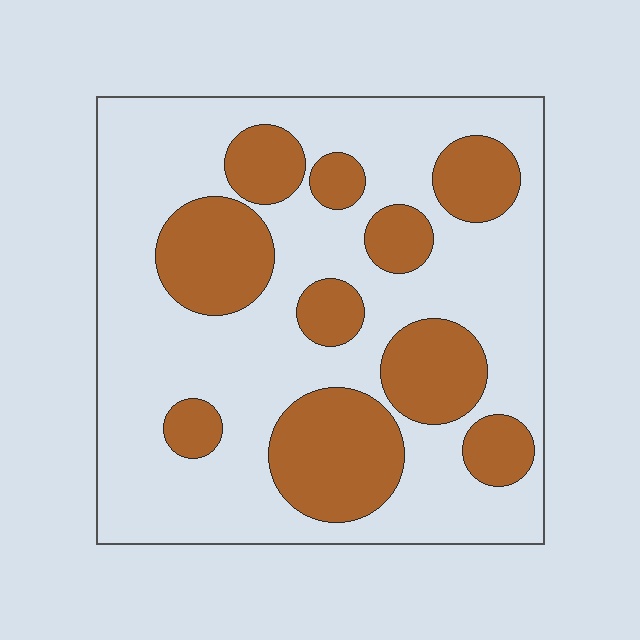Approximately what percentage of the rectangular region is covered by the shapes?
Approximately 30%.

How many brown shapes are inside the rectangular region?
10.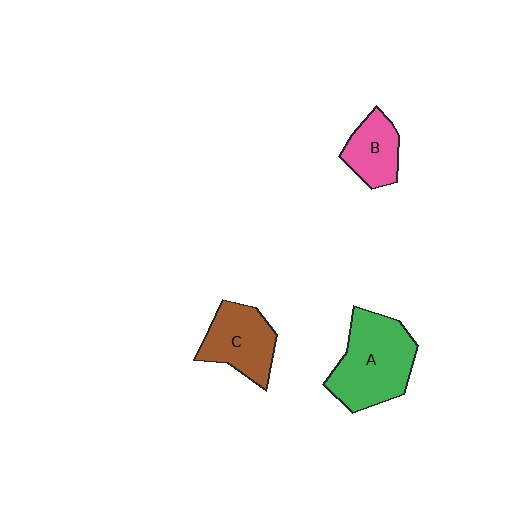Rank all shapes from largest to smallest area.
From largest to smallest: A (green), C (brown), B (pink).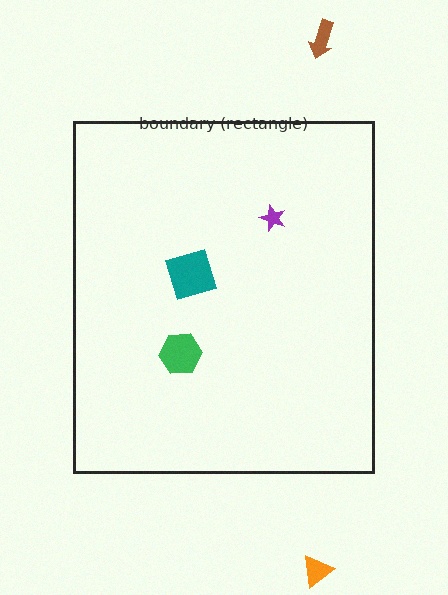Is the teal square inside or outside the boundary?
Inside.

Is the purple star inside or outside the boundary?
Inside.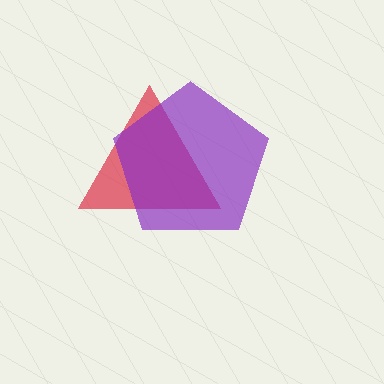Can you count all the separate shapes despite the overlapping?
Yes, there are 2 separate shapes.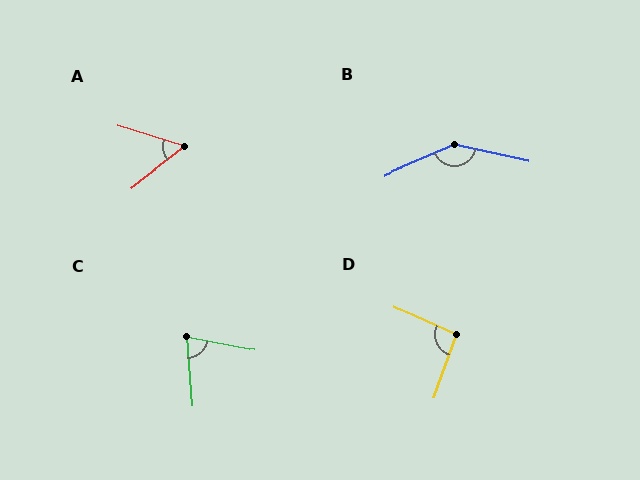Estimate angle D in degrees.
Approximately 95 degrees.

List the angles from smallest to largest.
A (55°), C (74°), D (95°), B (144°).